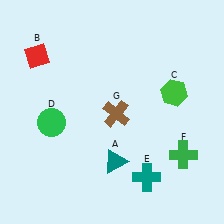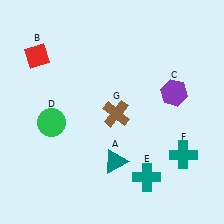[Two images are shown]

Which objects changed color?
C changed from green to purple. F changed from green to teal.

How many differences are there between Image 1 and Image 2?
There are 2 differences between the two images.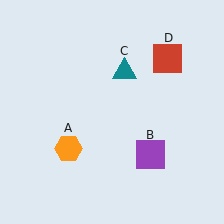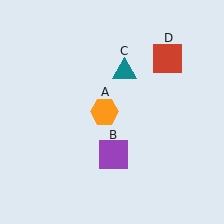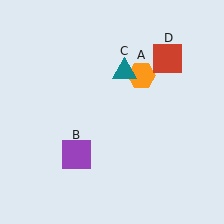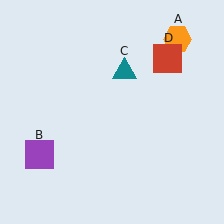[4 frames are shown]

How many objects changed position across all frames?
2 objects changed position: orange hexagon (object A), purple square (object B).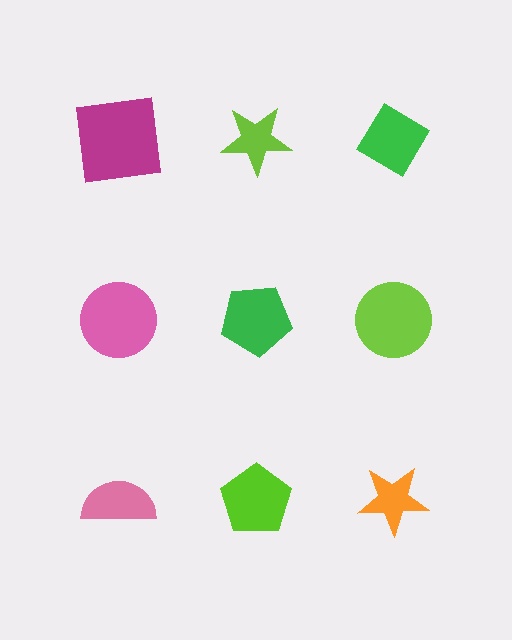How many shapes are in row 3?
3 shapes.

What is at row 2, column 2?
A green pentagon.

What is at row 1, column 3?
A green diamond.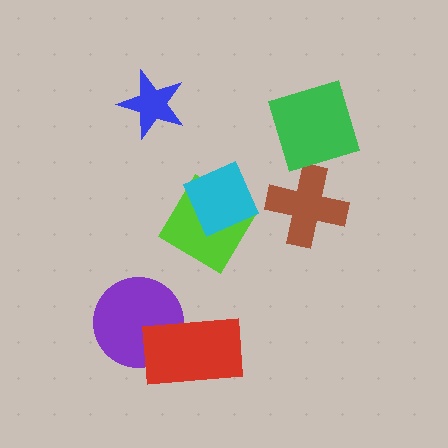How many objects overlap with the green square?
0 objects overlap with the green square.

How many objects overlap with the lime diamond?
1 object overlaps with the lime diamond.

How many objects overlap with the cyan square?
1 object overlaps with the cyan square.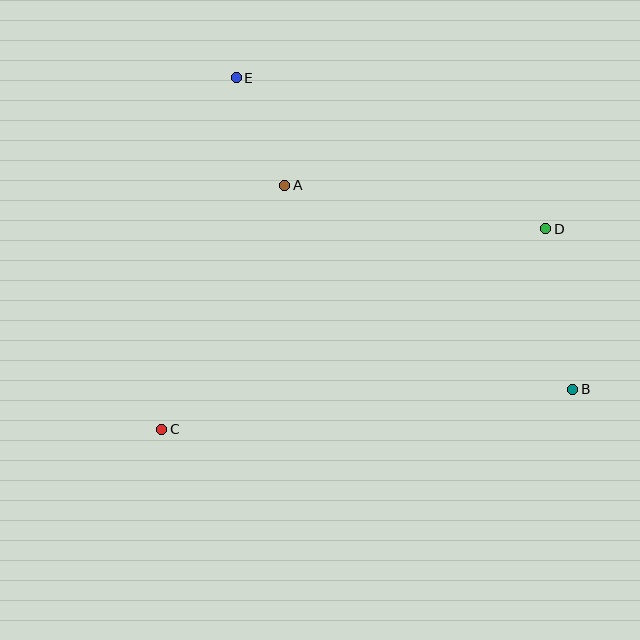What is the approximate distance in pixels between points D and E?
The distance between D and E is approximately 345 pixels.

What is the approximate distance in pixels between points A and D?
The distance between A and D is approximately 265 pixels.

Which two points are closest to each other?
Points A and E are closest to each other.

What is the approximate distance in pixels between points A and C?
The distance between A and C is approximately 274 pixels.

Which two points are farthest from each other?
Points B and E are farthest from each other.